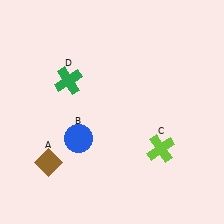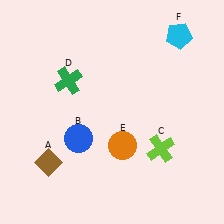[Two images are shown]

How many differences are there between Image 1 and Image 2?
There are 2 differences between the two images.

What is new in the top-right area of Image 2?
A cyan pentagon (F) was added in the top-right area of Image 2.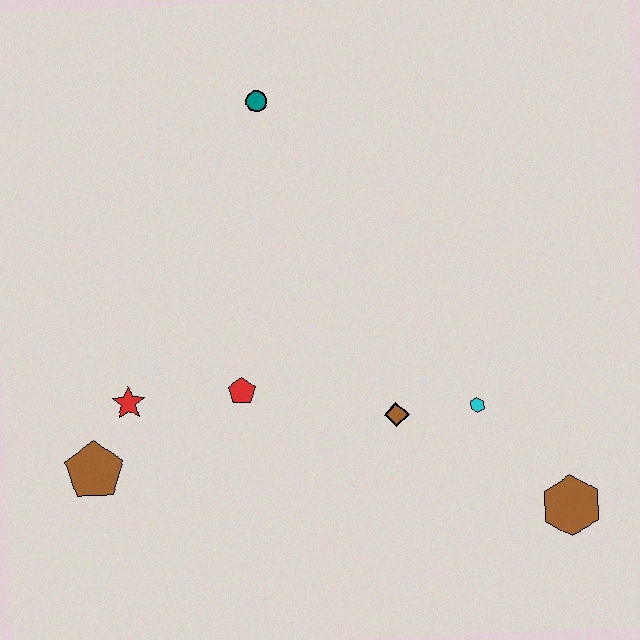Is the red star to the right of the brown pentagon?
Yes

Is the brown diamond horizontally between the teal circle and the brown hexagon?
Yes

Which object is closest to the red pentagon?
The red star is closest to the red pentagon.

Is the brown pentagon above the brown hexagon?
Yes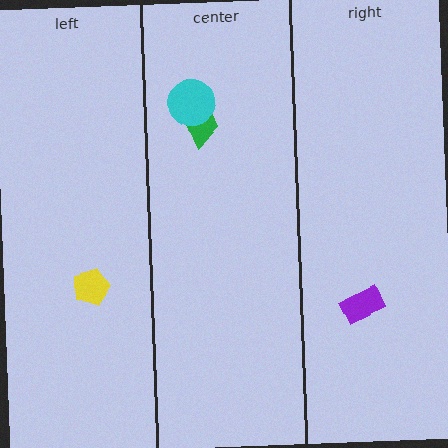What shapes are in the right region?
The purple rectangle.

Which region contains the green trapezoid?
The center region.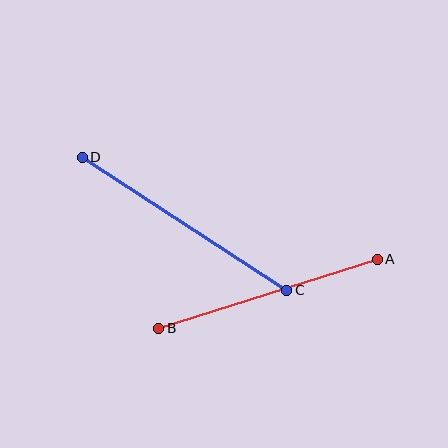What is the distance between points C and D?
The distance is approximately 244 pixels.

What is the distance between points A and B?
The distance is approximately 229 pixels.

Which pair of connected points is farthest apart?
Points C and D are farthest apart.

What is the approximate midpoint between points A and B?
The midpoint is at approximately (268, 294) pixels.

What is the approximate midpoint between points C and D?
The midpoint is at approximately (185, 224) pixels.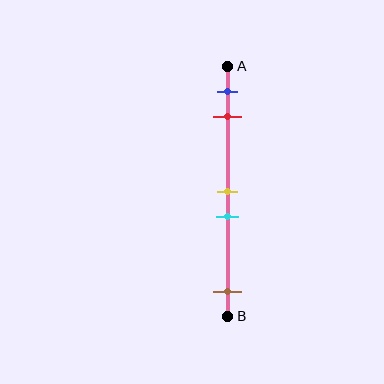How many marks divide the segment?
There are 5 marks dividing the segment.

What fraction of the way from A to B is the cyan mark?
The cyan mark is approximately 60% (0.6) of the way from A to B.